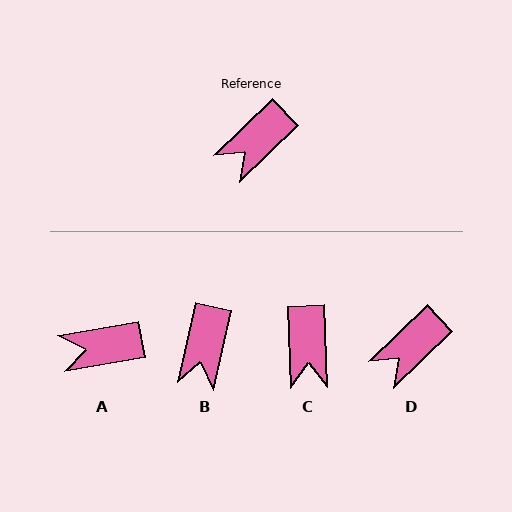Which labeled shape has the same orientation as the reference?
D.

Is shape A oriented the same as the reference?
No, it is off by about 34 degrees.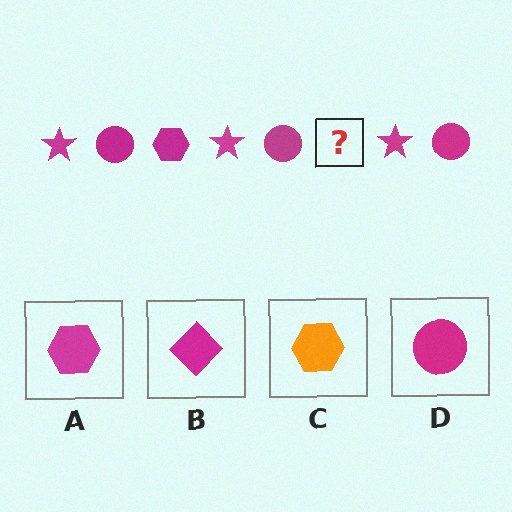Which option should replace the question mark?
Option A.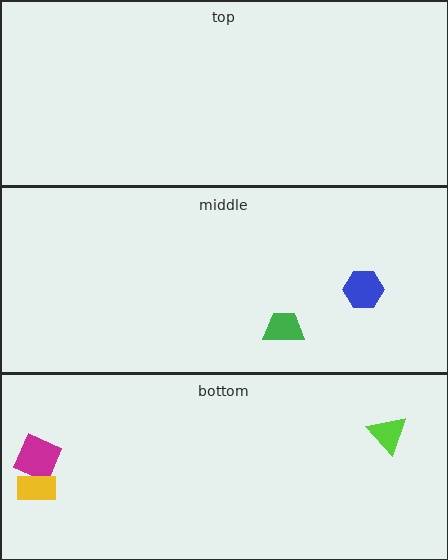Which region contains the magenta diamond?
The bottom region.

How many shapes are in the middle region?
2.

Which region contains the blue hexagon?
The middle region.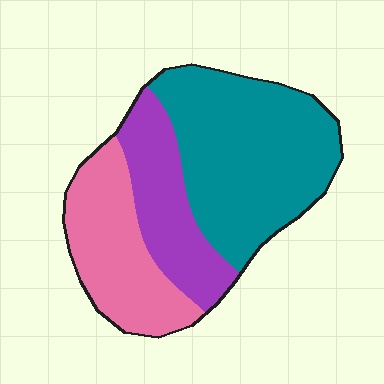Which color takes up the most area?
Teal, at roughly 50%.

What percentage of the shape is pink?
Pink takes up about one quarter (1/4) of the shape.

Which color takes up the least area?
Purple, at roughly 25%.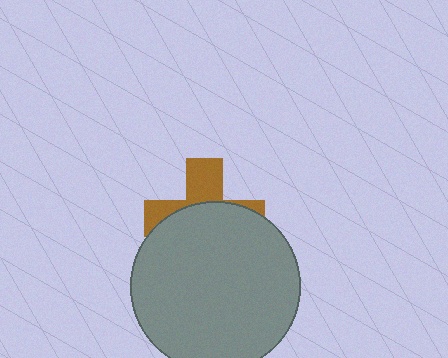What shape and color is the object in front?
The object in front is a gray circle.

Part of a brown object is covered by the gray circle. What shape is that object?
It is a cross.